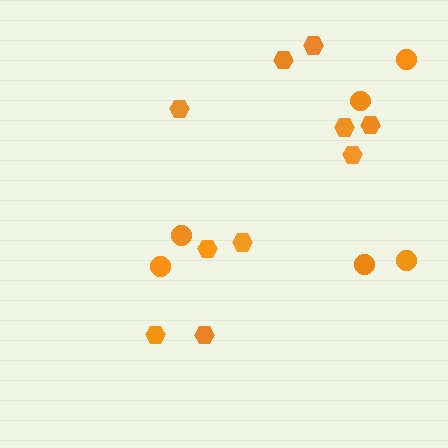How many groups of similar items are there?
There are 2 groups: one group of hexagons (10) and one group of circles (6).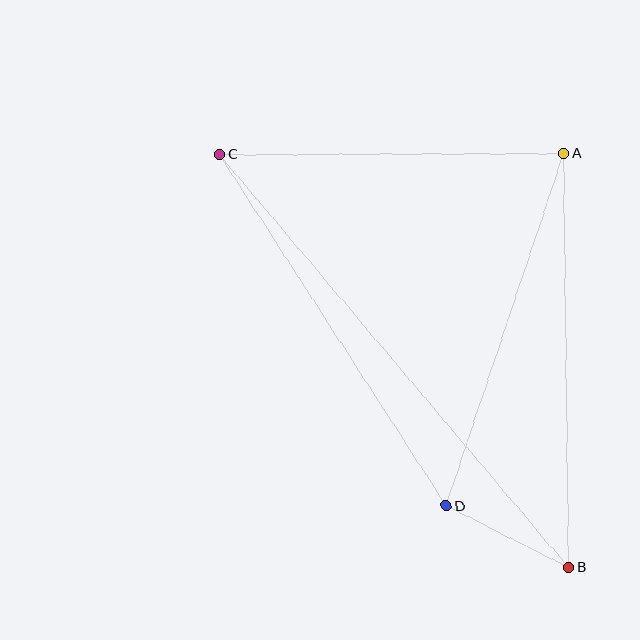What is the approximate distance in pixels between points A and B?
The distance between A and B is approximately 414 pixels.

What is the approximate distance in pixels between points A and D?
The distance between A and D is approximately 372 pixels.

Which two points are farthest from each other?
Points B and C are farthest from each other.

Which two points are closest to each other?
Points B and D are closest to each other.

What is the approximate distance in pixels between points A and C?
The distance between A and C is approximately 344 pixels.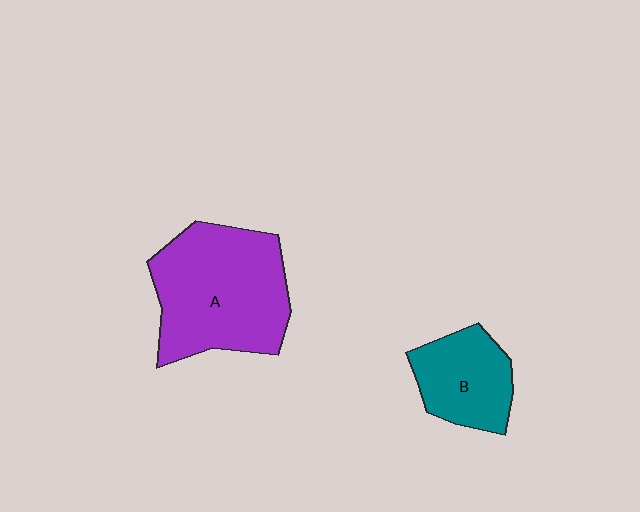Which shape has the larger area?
Shape A (purple).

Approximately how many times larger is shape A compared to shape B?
Approximately 1.9 times.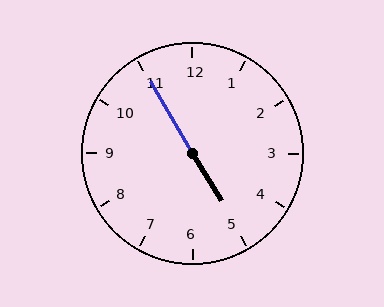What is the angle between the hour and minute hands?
Approximately 178 degrees.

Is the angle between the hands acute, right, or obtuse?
It is obtuse.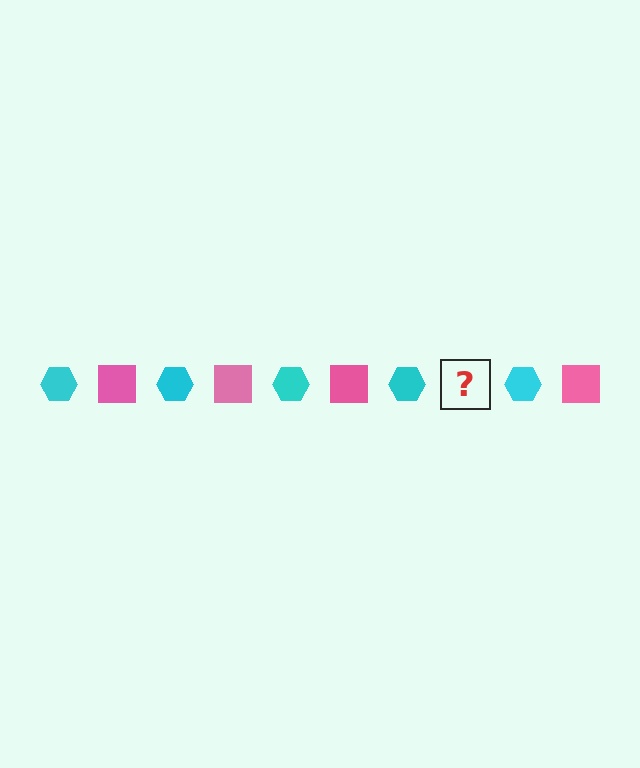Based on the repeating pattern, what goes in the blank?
The blank should be a pink square.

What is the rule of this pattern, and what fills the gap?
The rule is that the pattern alternates between cyan hexagon and pink square. The gap should be filled with a pink square.